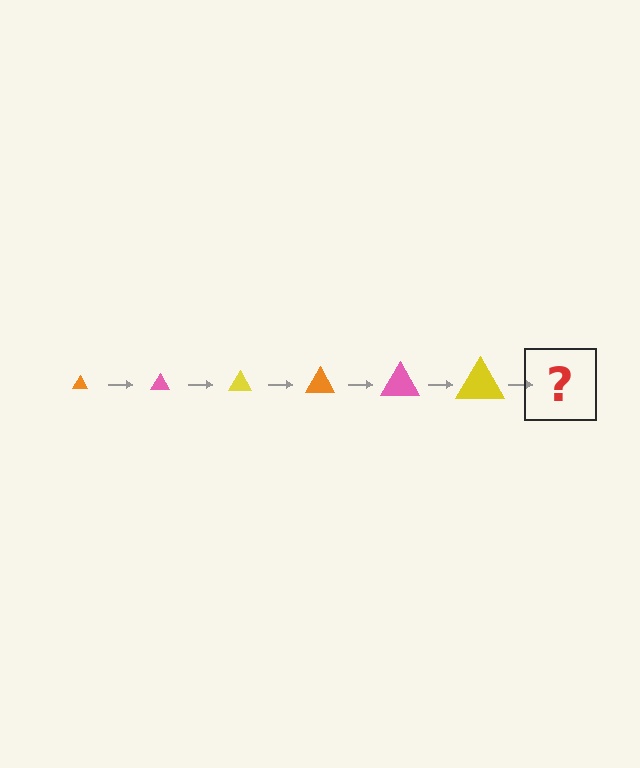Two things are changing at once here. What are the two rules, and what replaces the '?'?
The two rules are that the triangle grows larger each step and the color cycles through orange, pink, and yellow. The '?' should be an orange triangle, larger than the previous one.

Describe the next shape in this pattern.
It should be an orange triangle, larger than the previous one.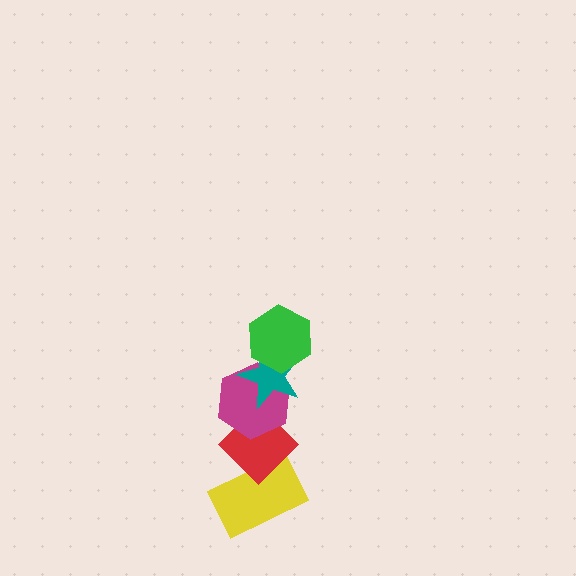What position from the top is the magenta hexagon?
The magenta hexagon is 3rd from the top.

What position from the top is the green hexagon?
The green hexagon is 1st from the top.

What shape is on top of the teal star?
The green hexagon is on top of the teal star.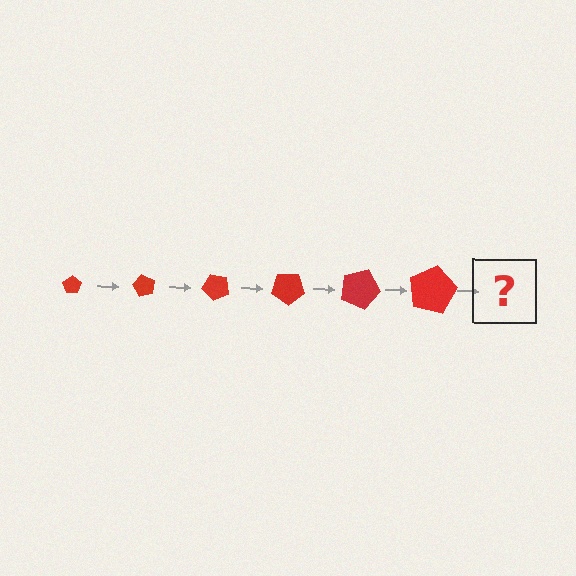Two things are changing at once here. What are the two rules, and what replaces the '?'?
The two rules are that the pentagon grows larger each step and it rotates 60 degrees each step. The '?' should be a pentagon, larger than the previous one and rotated 360 degrees from the start.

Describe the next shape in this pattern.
It should be a pentagon, larger than the previous one and rotated 360 degrees from the start.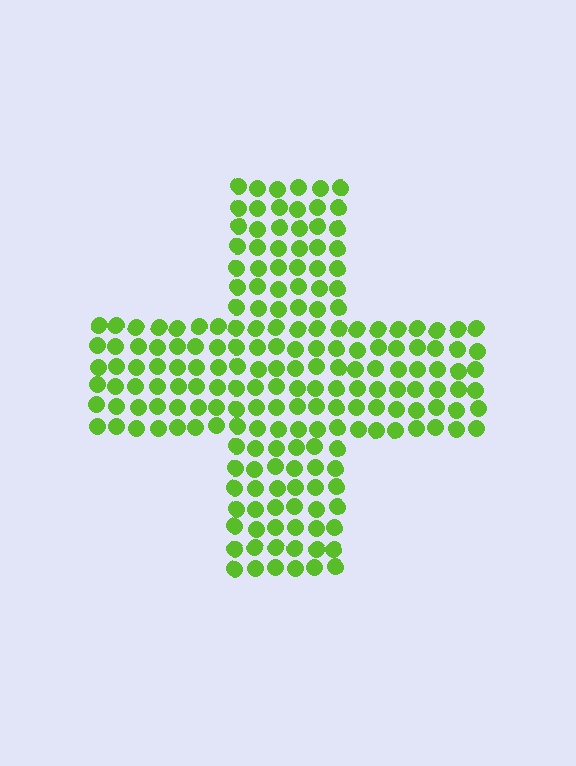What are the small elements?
The small elements are circles.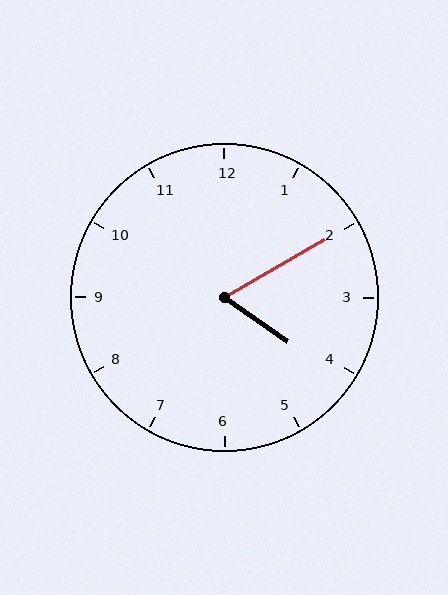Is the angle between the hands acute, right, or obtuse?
It is acute.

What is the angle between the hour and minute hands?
Approximately 65 degrees.